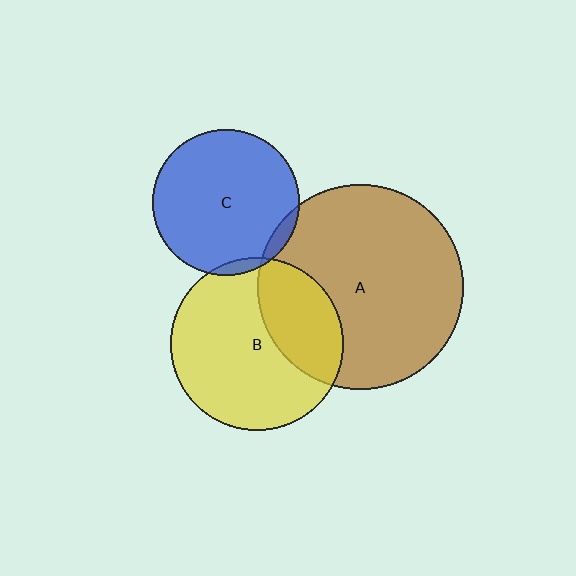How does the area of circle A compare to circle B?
Approximately 1.4 times.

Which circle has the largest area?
Circle A (brown).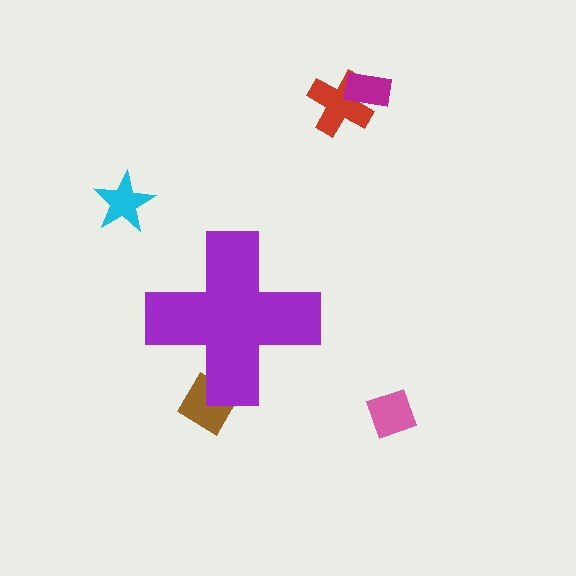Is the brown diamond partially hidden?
Yes, the brown diamond is partially hidden behind the purple cross.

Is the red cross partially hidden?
No, the red cross is fully visible.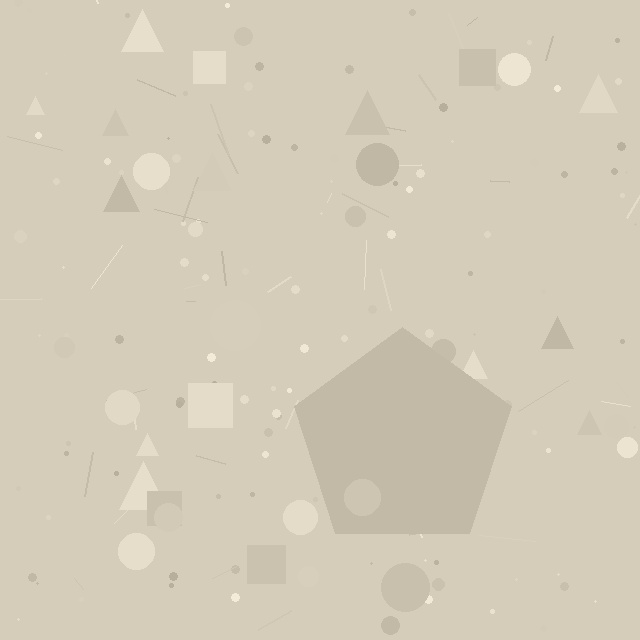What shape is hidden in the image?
A pentagon is hidden in the image.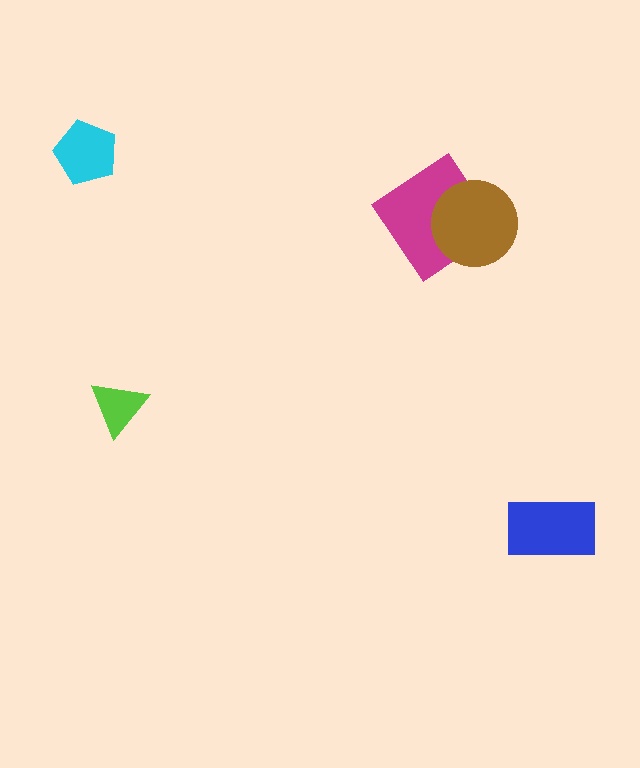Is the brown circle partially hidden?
No, no other shape covers it.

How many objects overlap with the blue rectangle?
0 objects overlap with the blue rectangle.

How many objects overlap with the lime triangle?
0 objects overlap with the lime triangle.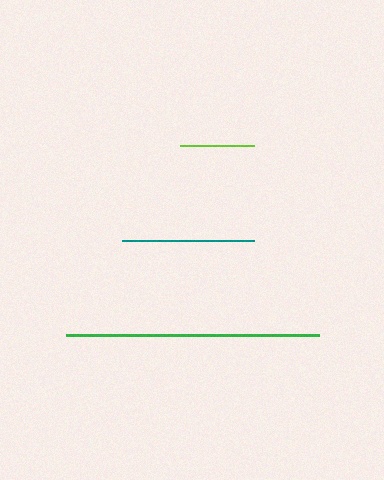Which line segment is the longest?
The green line is the longest at approximately 254 pixels.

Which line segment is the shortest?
The lime line is the shortest at approximately 74 pixels.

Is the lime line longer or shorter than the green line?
The green line is longer than the lime line.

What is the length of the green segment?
The green segment is approximately 254 pixels long.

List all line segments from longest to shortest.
From longest to shortest: green, teal, lime.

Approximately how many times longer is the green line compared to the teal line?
The green line is approximately 1.9 times the length of the teal line.